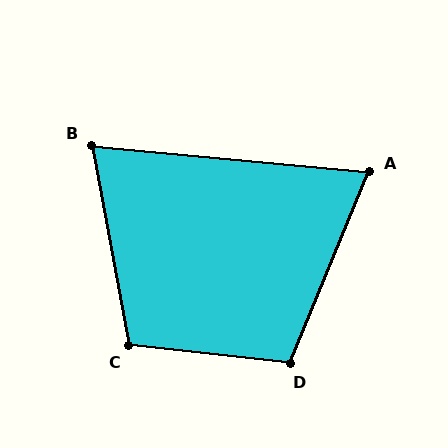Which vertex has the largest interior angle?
C, at approximately 107 degrees.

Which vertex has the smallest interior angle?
A, at approximately 73 degrees.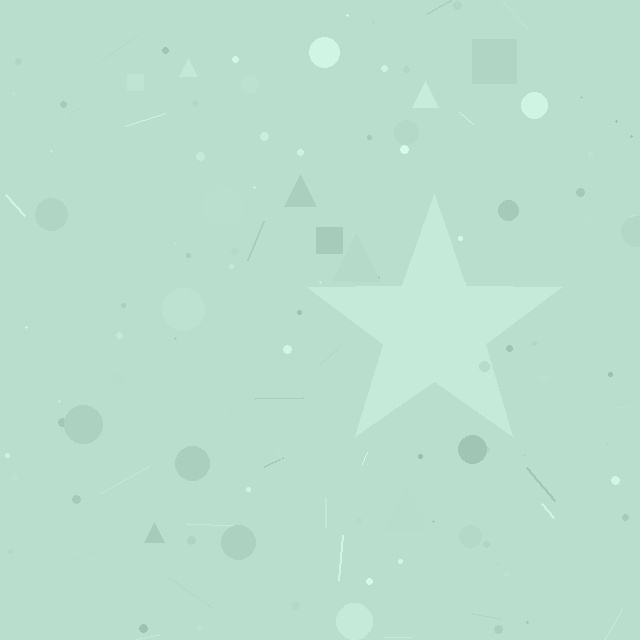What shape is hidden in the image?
A star is hidden in the image.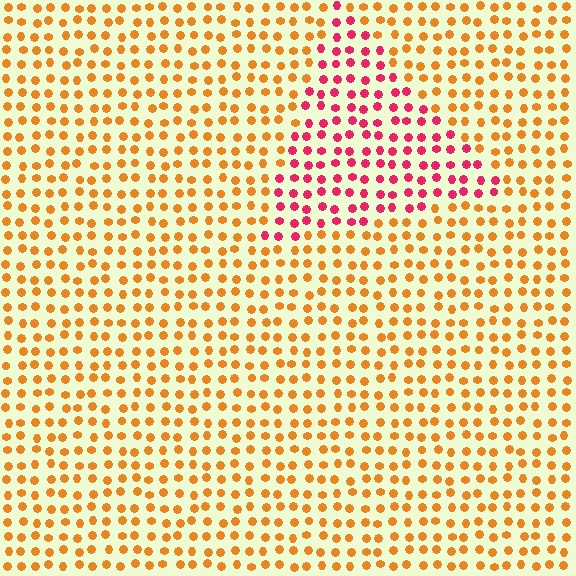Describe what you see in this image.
The image is filled with small orange elements in a uniform arrangement. A triangle-shaped region is visible where the elements are tinted to a slightly different hue, forming a subtle color boundary.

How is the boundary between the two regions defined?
The boundary is defined purely by a slight shift in hue (about 51 degrees). Spacing, size, and orientation are identical on both sides.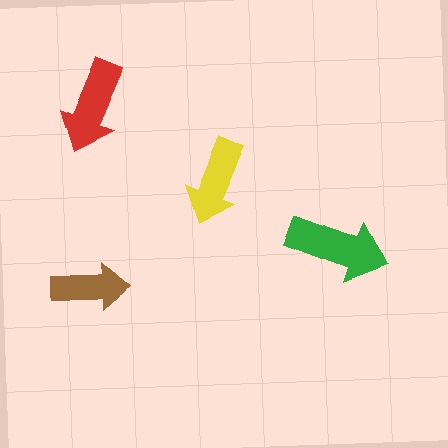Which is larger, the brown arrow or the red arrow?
The red one.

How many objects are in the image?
There are 4 objects in the image.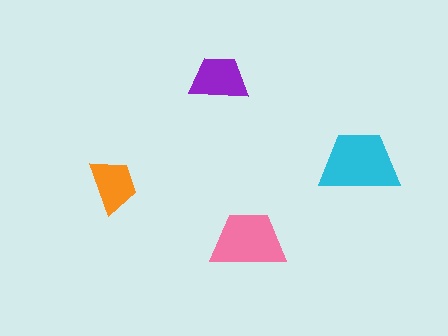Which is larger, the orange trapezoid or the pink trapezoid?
The pink one.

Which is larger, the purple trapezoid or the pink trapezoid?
The pink one.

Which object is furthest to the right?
The cyan trapezoid is rightmost.